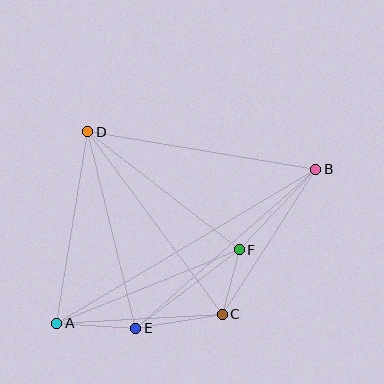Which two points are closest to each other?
Points C and F are closest to each other.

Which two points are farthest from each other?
Points A and B are farthest from each other.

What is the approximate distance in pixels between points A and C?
The distance between A and C is approximately 165 pixels.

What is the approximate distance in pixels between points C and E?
The distance between C and E is approximately 87 pixels.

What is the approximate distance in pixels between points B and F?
The distance between B and F is approximately 111 pixels.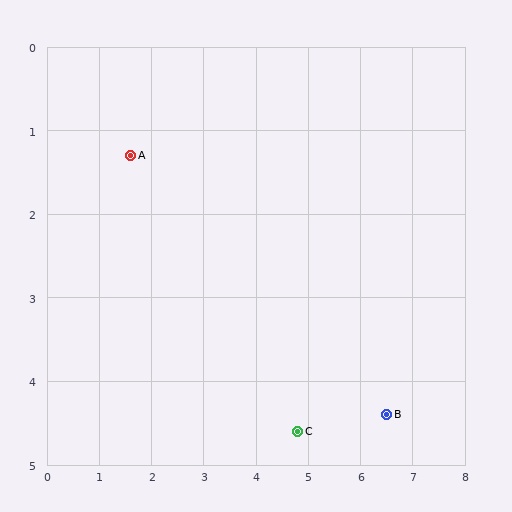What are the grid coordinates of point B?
Point B is at approximately (6.5, 4.4).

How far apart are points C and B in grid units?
Points C and B are about 1.7 grid units apart.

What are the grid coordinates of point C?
Point C is at approximately (4.8, 4.6).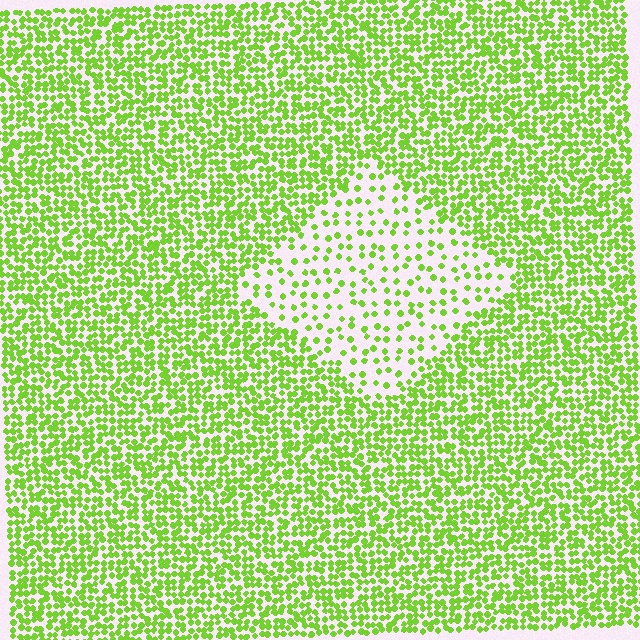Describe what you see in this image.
The image contains small lime elements arranged at two different densities. A diamond-shaped region is visible where the elements are less densely packed than the surrounding area.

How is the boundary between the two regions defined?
The boundary is defined by a change in element density (approximately 2.7x ratio). All elements are the same color, size, and shape.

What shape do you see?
I see a diamond.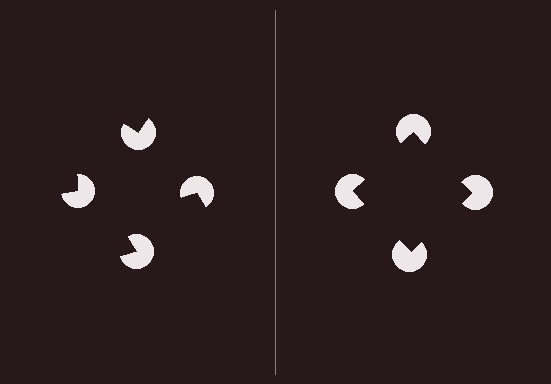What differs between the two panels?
The pac-man discs are positioned identically on both sides; only the wedge orientations differ. On the right they align to a square; on the left they are misaligned.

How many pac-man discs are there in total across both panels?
8 — 4 on each side.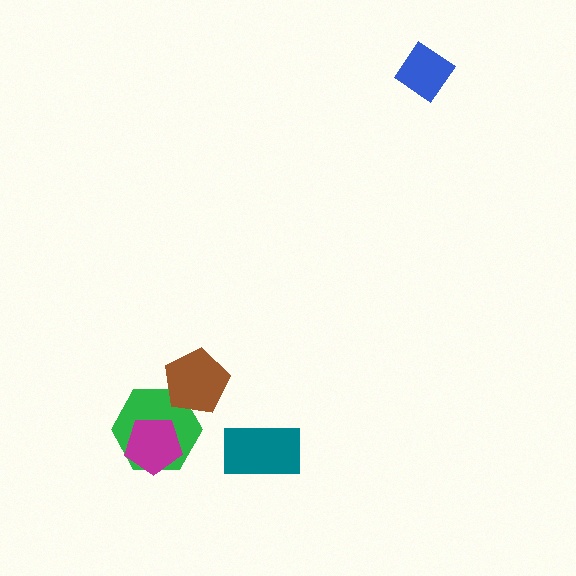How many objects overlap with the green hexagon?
2 objects overlap with the green hexagon.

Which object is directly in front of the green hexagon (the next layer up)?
The brown pentagon is directly in front of the green hexagon.